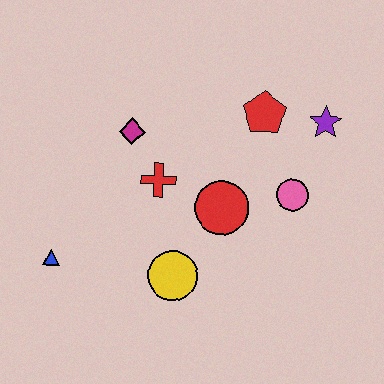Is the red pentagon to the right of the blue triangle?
Yes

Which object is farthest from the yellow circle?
The purple star is farthest from the yellow circle.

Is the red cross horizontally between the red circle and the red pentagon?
No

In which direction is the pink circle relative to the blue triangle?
The pink circle is to the right of the blue triangle.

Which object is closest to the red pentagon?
The purple star is closest to the red pentagon.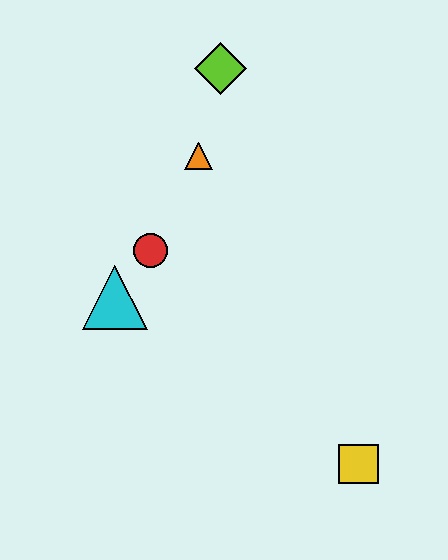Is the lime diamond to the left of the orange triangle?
No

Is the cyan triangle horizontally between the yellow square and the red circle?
No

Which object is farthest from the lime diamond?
The yellow square is farthest from the lime diamond.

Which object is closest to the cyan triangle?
The red circle is closest to the cyan triangle.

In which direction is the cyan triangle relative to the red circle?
The cyan triangle is below the red circle.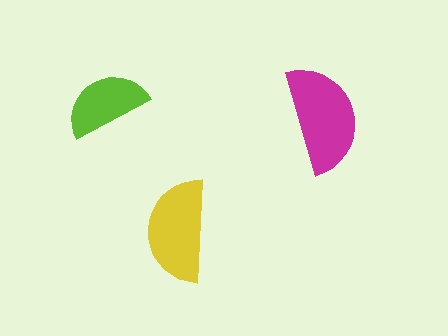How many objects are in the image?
There are 3 objects in the image.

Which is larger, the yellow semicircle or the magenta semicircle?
The magenta one.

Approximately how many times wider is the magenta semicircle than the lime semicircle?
About 1.5 times wider.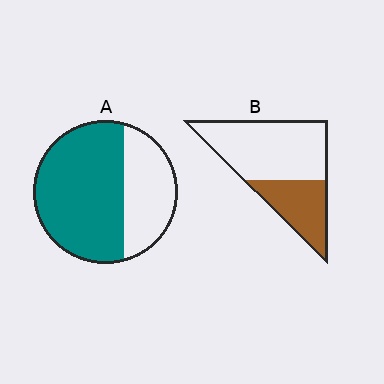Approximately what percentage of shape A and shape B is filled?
A is approximately 65% and B is approximately 35%.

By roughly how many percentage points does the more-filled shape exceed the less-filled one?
By roughly 30 percentage points (A over B).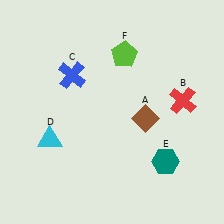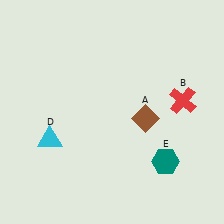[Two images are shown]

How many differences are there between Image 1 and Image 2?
There are 2 differences between the two images.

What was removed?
The blue cross (C), the lime pentagon (F) were removed in Image 2.